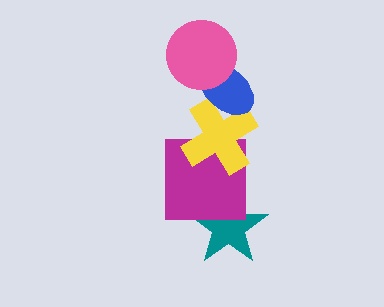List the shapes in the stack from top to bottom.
From top to bottom: the pink circle, the blue ellipse, the yellow cross, the magenta square, the teal star.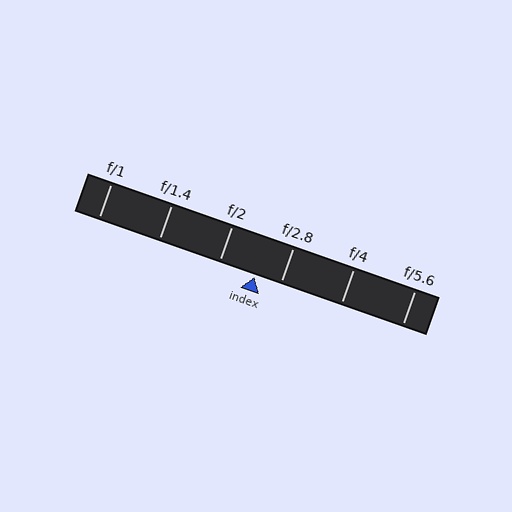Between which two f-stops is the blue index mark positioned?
The index mark is between f/2 and f/2.8.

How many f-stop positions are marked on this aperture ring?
There are 6 f-stop positions marked.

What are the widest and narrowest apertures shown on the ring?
The widest aperture shown is f/1 and the narrowest is f/5.6.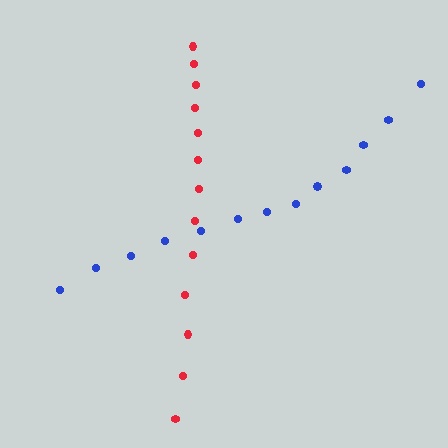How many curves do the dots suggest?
There are 2 distinct paths.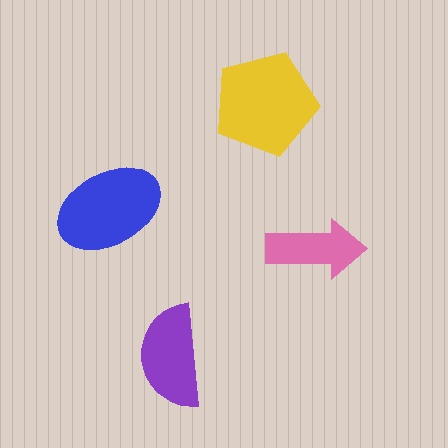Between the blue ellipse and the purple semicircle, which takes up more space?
The blue ellipse.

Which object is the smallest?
The pink arrow.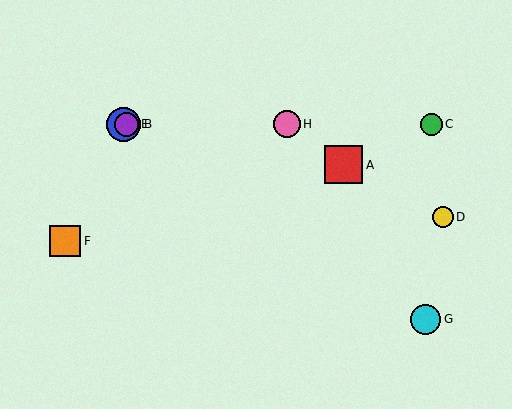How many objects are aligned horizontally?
4 objects (B, C, E, H) are aligned horizontally.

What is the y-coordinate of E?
Object E is at y≈124.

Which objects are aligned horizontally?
Objects B, C, E, H are aligned horizontally.